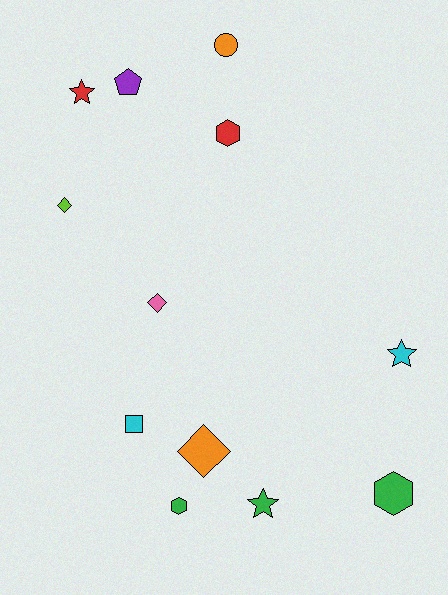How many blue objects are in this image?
There are no blue objects.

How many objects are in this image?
There are 12 objects.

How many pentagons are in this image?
There is 1 pentagon.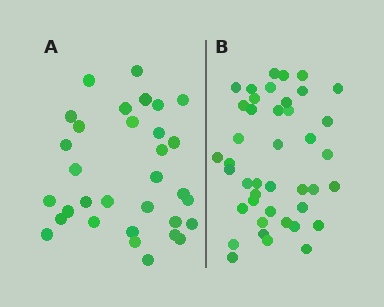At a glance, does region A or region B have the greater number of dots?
Region B (the right region) has more dots.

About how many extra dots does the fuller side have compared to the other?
Region B has roughly 10 or so more dots than region A.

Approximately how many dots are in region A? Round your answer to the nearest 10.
About 30 dots. (The exact count is 32, which rounds to 30.)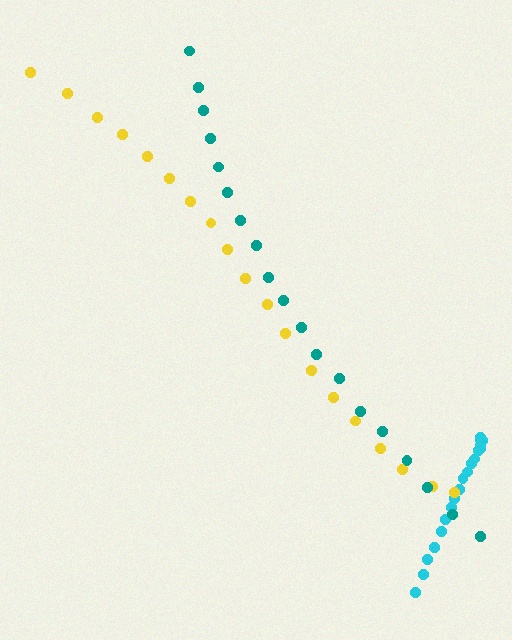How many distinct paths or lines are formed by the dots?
There are 3 distinct paths.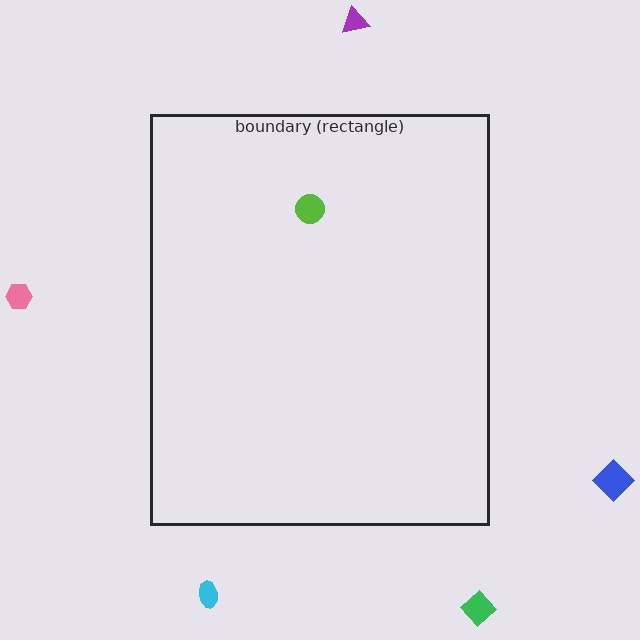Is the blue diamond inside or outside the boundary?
Outside.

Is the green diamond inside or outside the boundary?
Outside.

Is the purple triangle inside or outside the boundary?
Outside.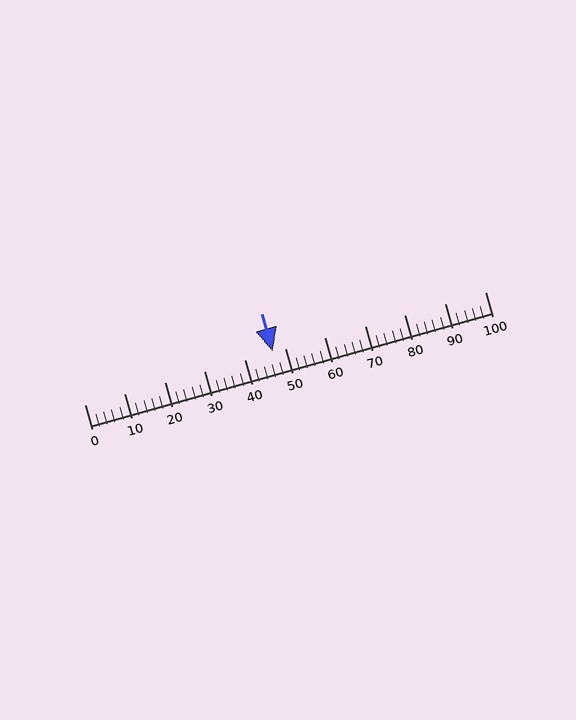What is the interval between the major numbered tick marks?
The major tick marks are spaced 10 units apart.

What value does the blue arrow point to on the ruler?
The blue arrow points to approximately 47.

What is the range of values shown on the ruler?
The ruler shows values from 0 to 100.